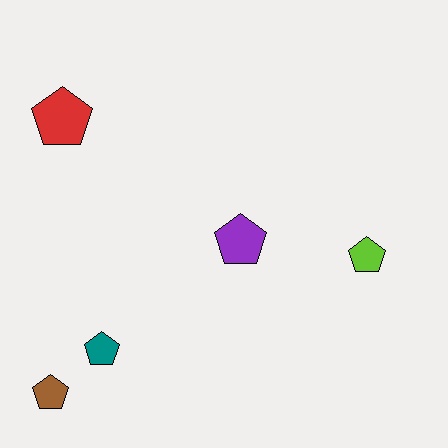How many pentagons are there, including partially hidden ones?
There are 5 pentagons.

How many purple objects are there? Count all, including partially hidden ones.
There is 1 purple object.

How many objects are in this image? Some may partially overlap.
There are 5 objects.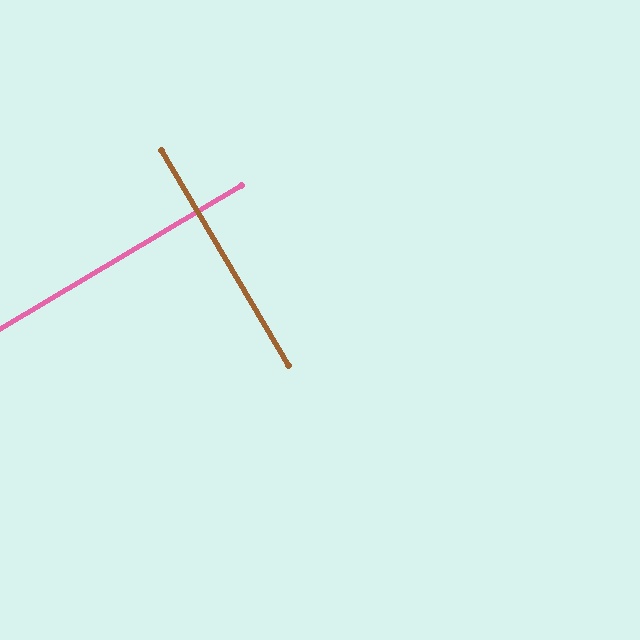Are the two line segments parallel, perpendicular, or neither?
Perpendicular — they meet at approximately 90°.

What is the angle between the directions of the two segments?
Approximately 90 degrees.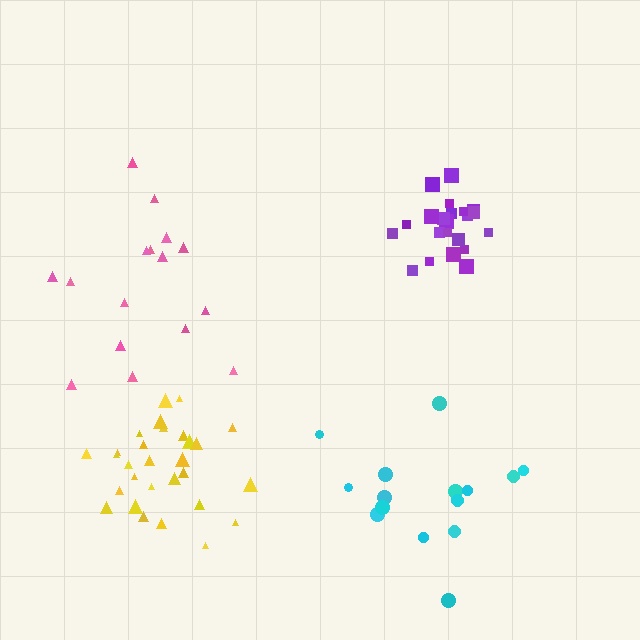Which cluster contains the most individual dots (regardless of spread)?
Yellow (29).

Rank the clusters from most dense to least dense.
purple, yellow, cyan, pink.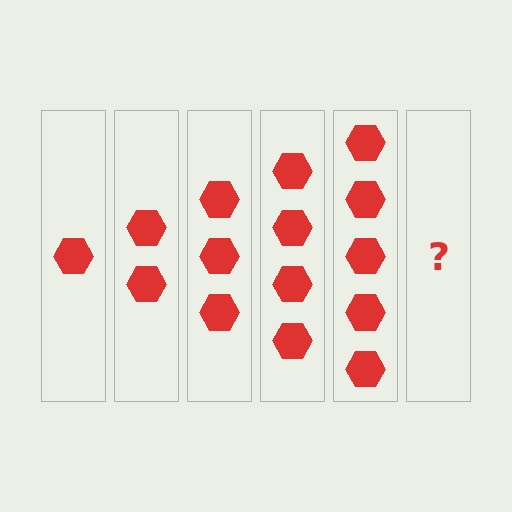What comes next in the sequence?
The next element should be 6 hexagons.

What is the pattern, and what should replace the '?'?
The pattern is that each step adds one more hexagon. The '?' should be 6 hexagons.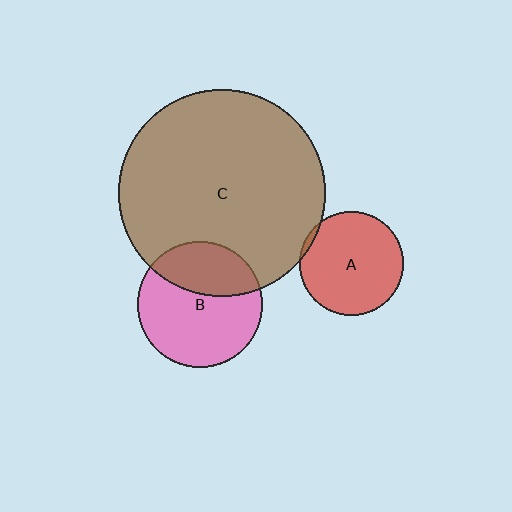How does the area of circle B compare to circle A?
Approximately 1.5 times.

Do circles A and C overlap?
Yes.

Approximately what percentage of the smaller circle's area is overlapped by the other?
Approximately 5%.